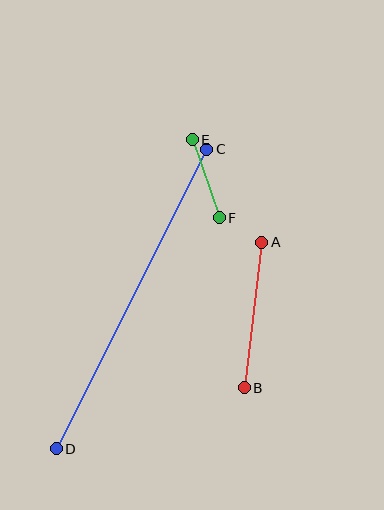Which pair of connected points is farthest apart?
Points C and D are farthest apart.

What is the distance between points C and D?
The distance is approximately 335 pixels.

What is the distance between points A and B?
The distance is approximately 147 pixels.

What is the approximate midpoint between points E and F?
The midpoint is at approximately (206, 179) pixels.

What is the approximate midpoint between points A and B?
The midpoint is at approximately (253, 315) pixels.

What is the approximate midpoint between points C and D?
The midpoint is at approximately (131, 299) pixels.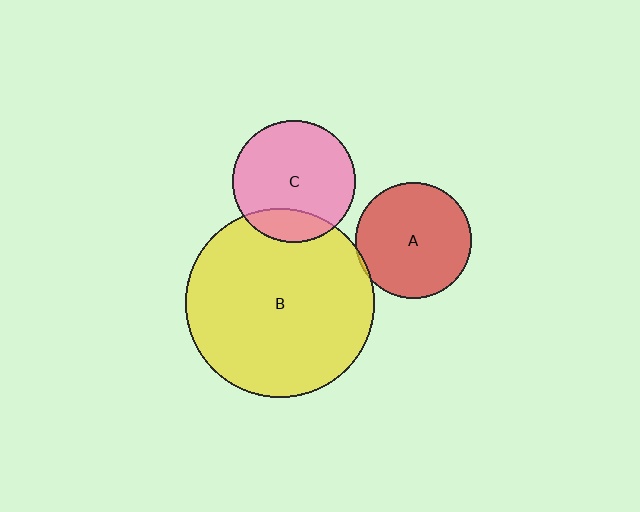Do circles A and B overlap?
Yes.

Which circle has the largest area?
Circle B (yellow).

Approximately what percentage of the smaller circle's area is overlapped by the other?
Approximately 5%.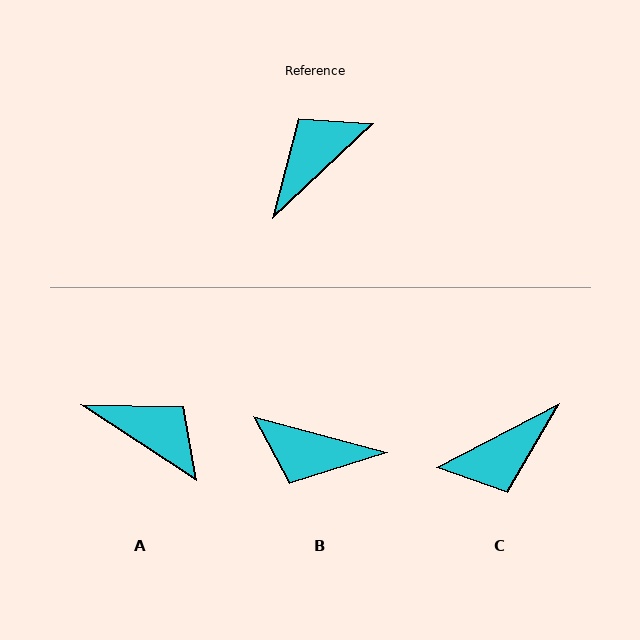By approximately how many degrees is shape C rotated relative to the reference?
Approximately 164 degrees counter-clockwise.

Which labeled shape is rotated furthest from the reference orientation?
C, about 164 degrees away.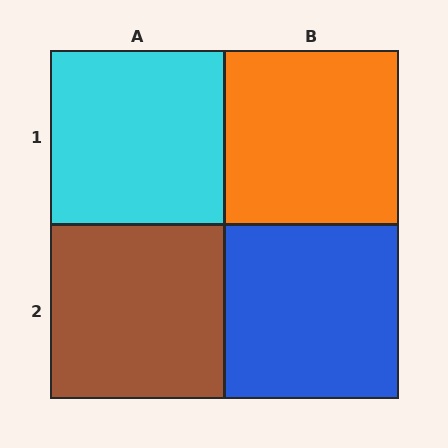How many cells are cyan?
1 cell is cyan.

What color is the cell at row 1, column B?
Orange.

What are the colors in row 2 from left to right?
Brown, blue.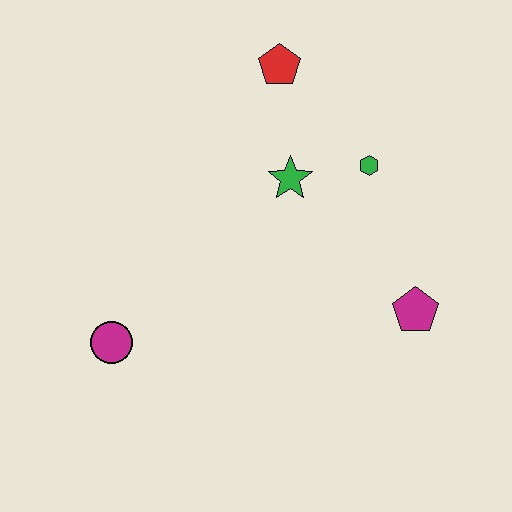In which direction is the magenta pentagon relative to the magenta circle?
The magenta pentagon is to the right of the magenta circle.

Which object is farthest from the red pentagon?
The magenta circle is farthest from the red pentagon.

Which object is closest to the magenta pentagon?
The green hexagon is closest to the magenta pentagon.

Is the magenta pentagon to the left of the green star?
No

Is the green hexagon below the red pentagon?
Yes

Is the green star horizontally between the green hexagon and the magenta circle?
Yes